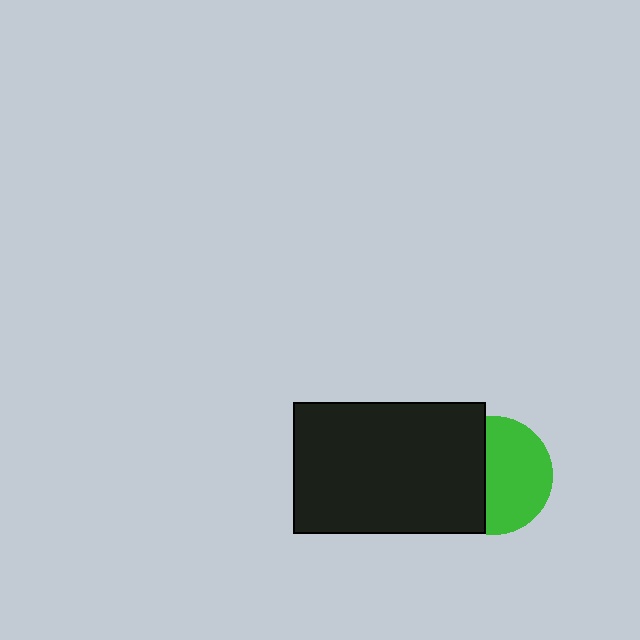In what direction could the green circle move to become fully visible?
The green circle could move right. That would shift it out from behind the black rectangle entirely.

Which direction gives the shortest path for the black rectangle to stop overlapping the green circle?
Moving left gives the shortest separation.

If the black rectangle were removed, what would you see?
You would see the complete green circle.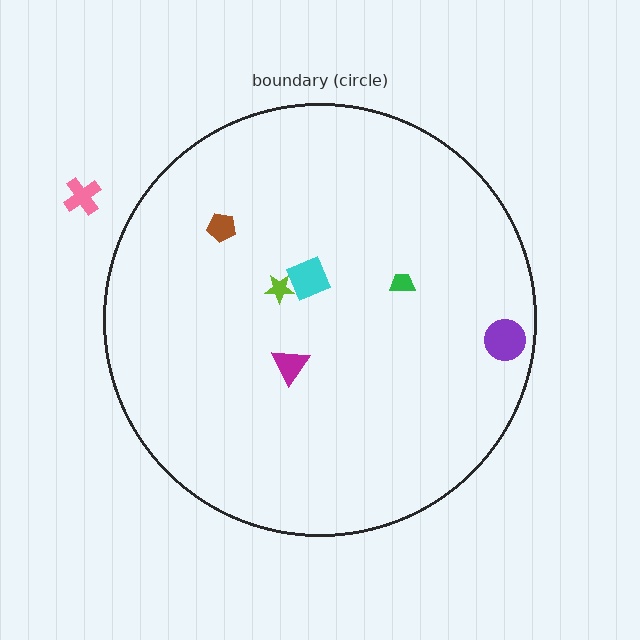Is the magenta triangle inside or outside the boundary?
Inside.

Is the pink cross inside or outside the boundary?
Outside.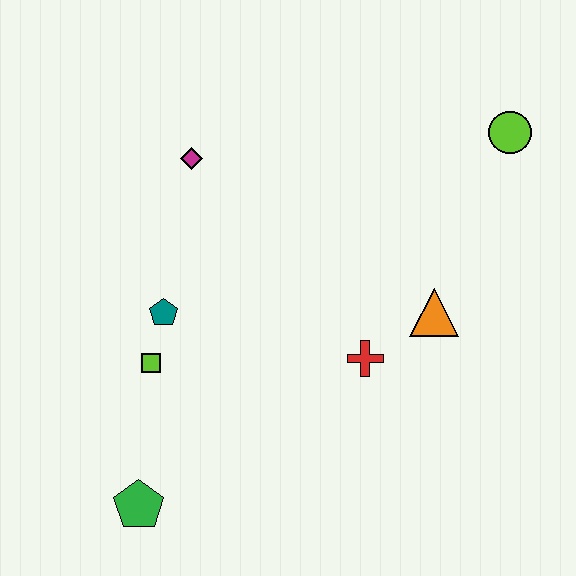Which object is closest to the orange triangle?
The red cross is closest to the orange triangle.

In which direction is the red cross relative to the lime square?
The red cross is to the right of the lime square.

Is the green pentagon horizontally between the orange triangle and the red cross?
No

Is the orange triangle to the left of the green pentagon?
No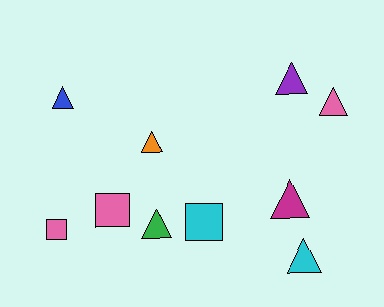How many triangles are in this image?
There are 7 triangles.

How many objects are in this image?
There are 10 objects.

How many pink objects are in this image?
There are 3 pink objects.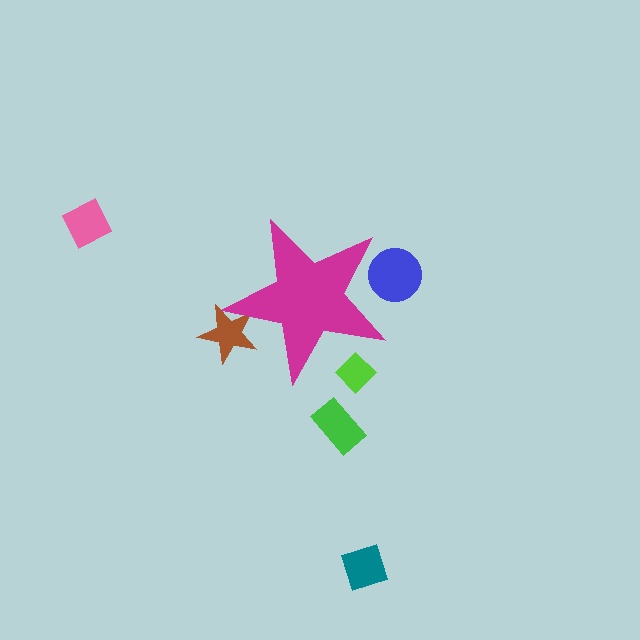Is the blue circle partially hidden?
Yes, the blue circle is partially hidden behind the magenta star.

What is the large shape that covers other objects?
A magenta star.